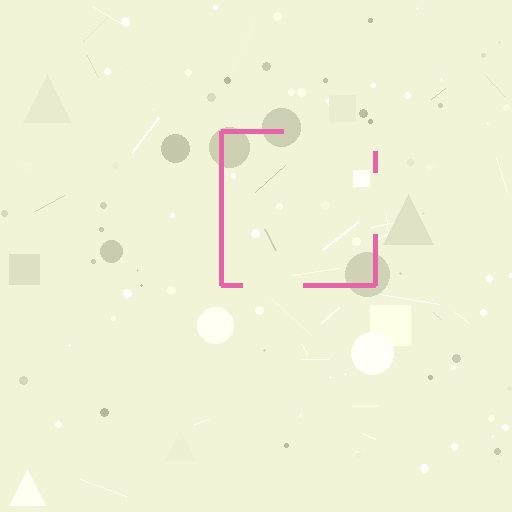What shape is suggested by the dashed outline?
The dashed outline suggests a square.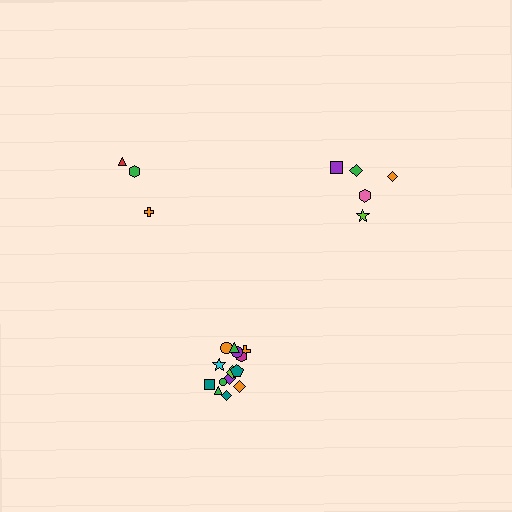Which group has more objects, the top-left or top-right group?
The top-right group.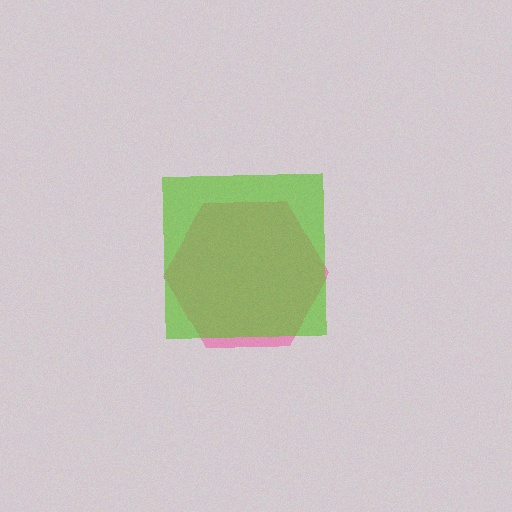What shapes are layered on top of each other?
The layered shapes are: a pink hexagon, a lime square.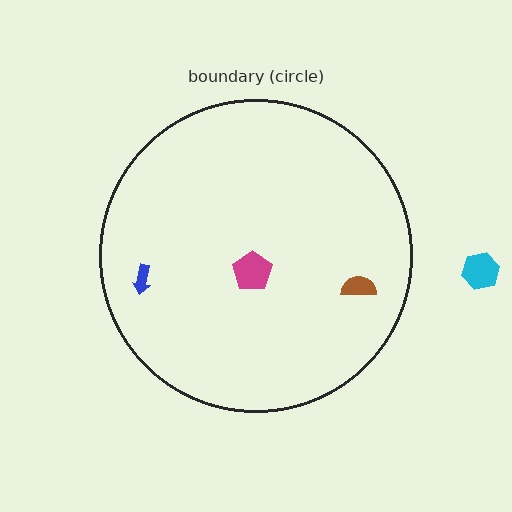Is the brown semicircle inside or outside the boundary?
Inside.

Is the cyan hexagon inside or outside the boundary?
Outside.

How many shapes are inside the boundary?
3 inside, 1 outside.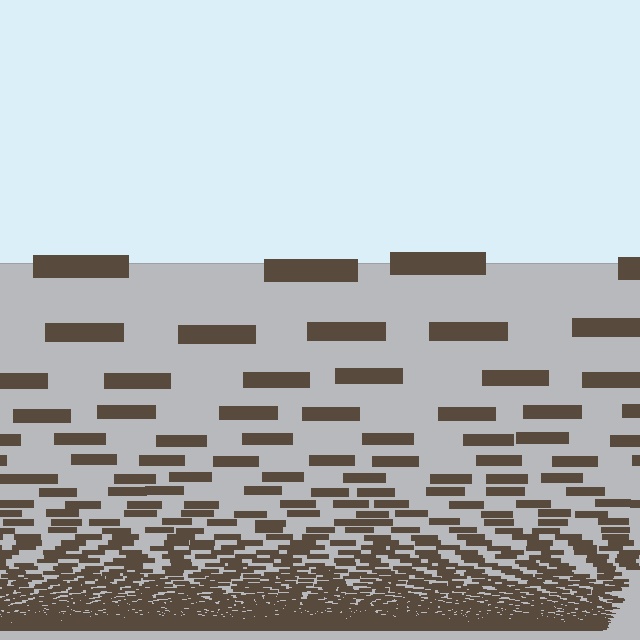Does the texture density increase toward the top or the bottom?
Density increases toward the bottom.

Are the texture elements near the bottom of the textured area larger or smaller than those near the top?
Smaller. The gradient is inverted — elements near the bottom are smaller and denser.